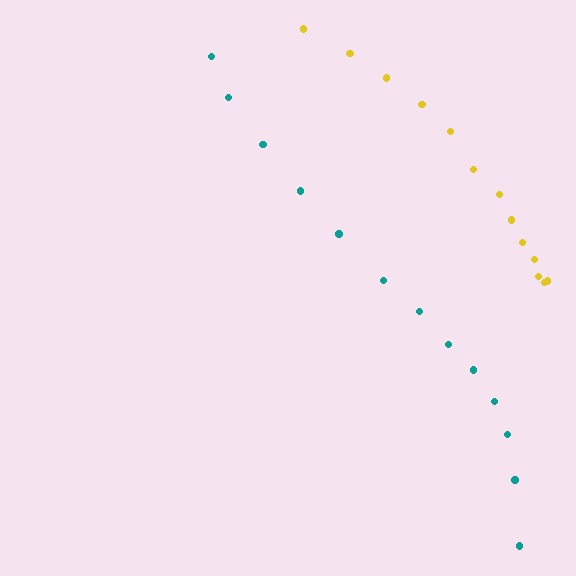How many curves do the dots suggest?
There are 2 distinct paths.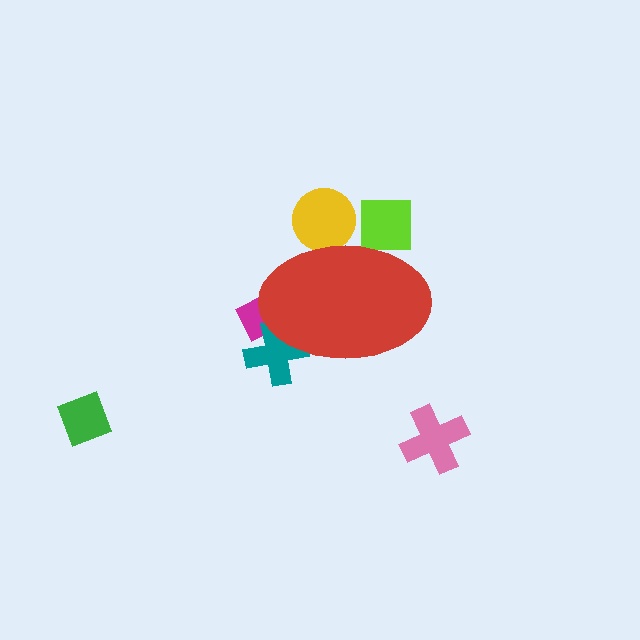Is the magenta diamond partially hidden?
Yes, the magenta diamond is partially hidden behind the red ellipse.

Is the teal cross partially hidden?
Yes, the teal cross is partially hidden behind the red ellipse.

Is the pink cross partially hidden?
No, the pink cross is fully visible.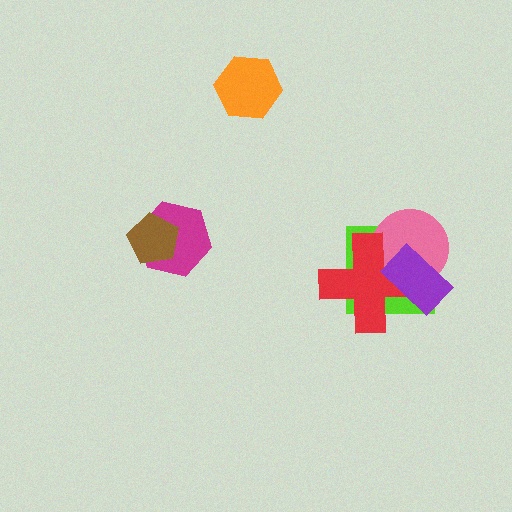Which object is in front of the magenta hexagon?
The brown pentagon is in front of the magenta hexagon.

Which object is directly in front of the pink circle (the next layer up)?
The red cross is directly in front of the pink circle.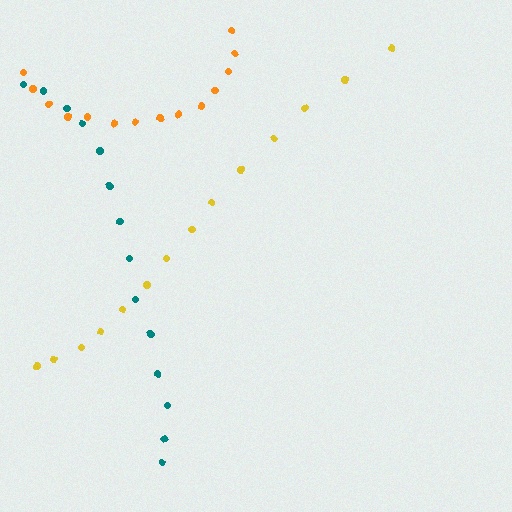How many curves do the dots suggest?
There are 3 distinct paths.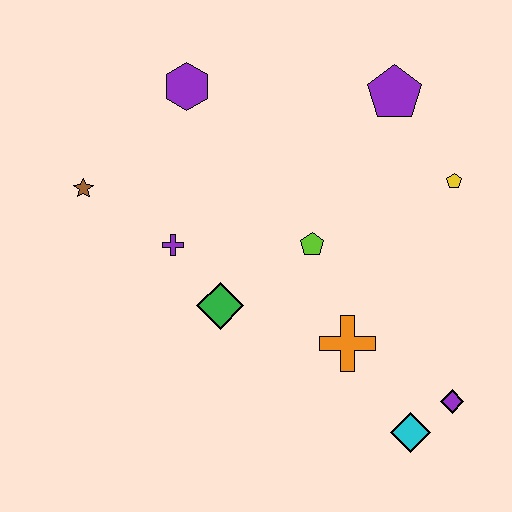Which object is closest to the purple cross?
The green diamond is closest to the purple cross.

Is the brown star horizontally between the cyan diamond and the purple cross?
No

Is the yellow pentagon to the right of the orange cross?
Yes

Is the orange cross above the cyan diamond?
Yes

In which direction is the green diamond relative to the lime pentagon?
The green diamond is to the left of the lime pentagon.